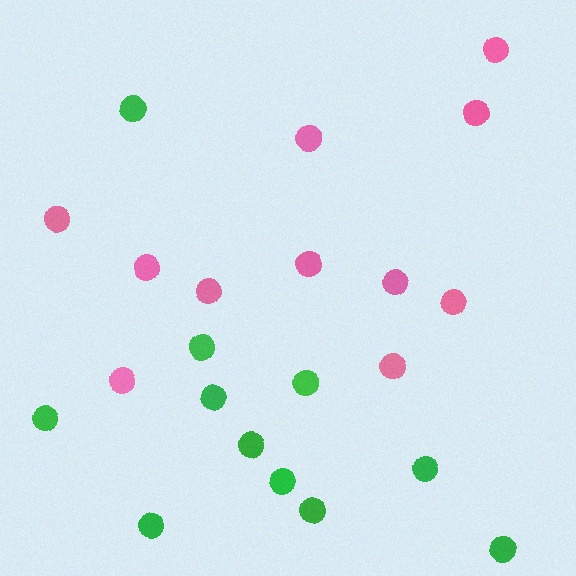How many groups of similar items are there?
There are 2 groups: one group of pink circles (11) and one group of green circles (11).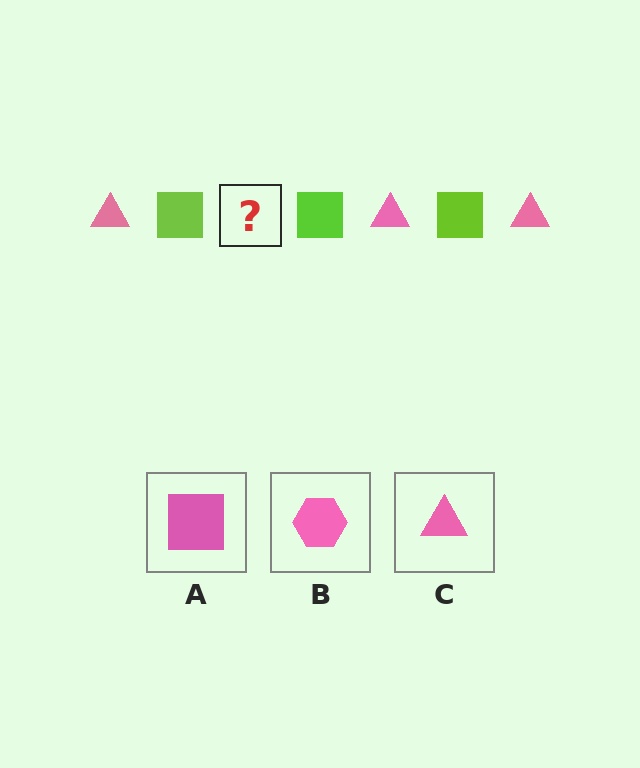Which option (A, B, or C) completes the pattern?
C.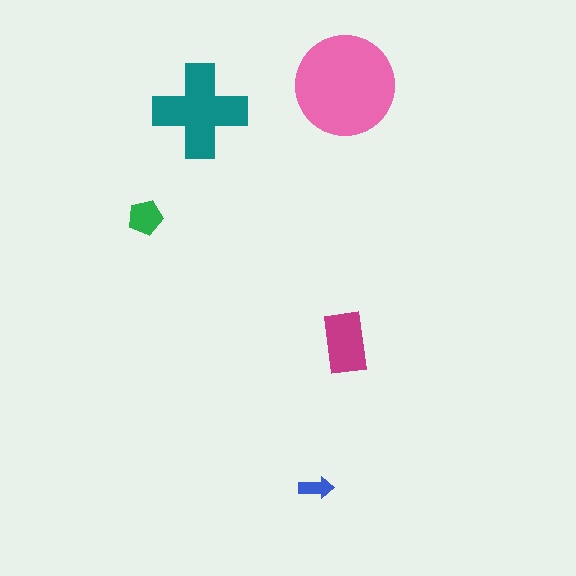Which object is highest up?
The pink circle is topmost.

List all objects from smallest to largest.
The blue arrow, the green pentagon, the magenta rectangle, the teal cross, the pink circle.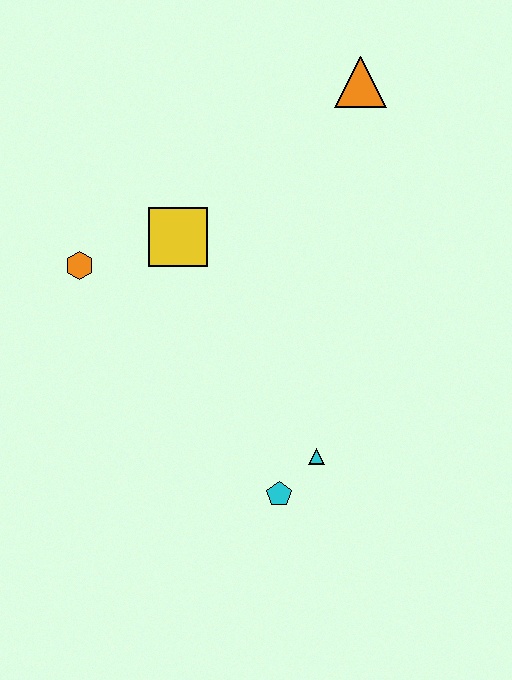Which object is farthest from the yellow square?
The cyan pentagon is farthest from the yellow square.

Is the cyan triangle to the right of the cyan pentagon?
Yes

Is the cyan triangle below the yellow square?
Yes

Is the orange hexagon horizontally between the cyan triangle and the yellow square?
No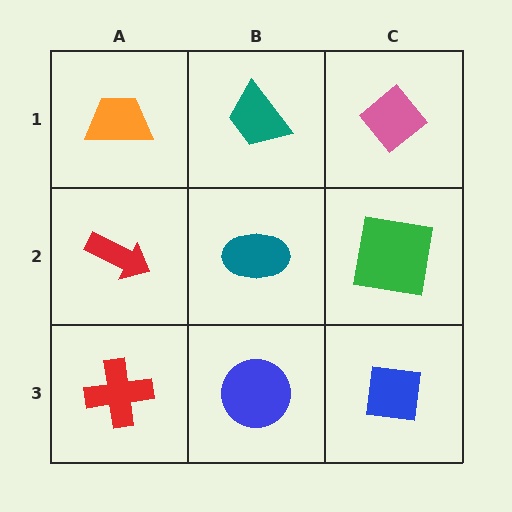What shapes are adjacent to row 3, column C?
A green square (row 2, column C), a blue circle (row 3, column B).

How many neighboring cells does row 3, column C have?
2.